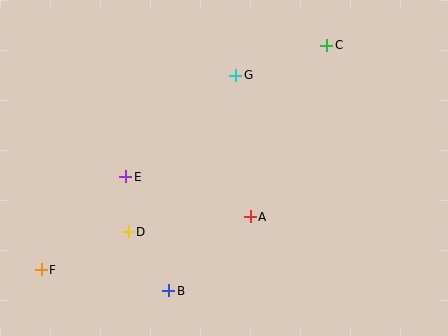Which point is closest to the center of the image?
Point A at (250, 217) is closest to the center.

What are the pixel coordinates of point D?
Point D is at (128, 232).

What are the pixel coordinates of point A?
Point A is at (250, 217).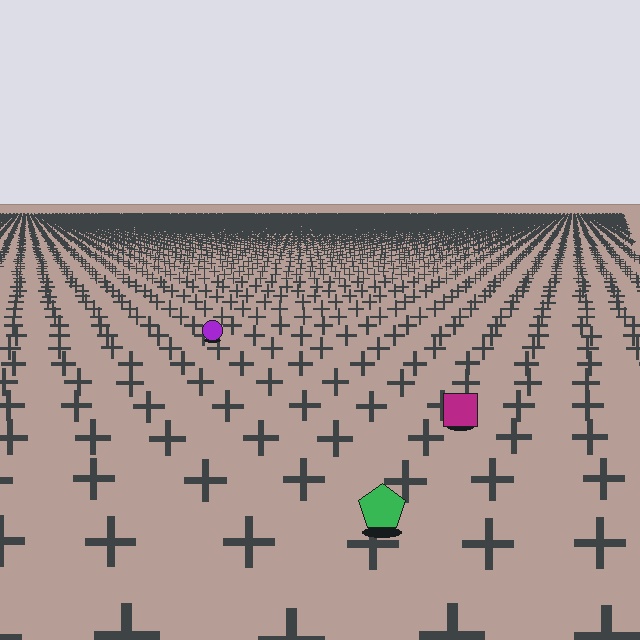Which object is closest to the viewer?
The green pentagon is closest. The texture marks near it are larger and more spread out.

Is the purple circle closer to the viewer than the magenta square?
No. The magenta square is closer — you can tell from the texture gradient: the ground texture is coarser near it.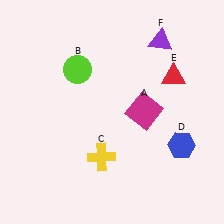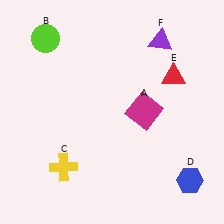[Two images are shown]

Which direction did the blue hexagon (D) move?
The blue hexagon (D) moved down.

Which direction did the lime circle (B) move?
The lime circle (B) moved left.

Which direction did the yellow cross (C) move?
The yellow cross (C) moved left.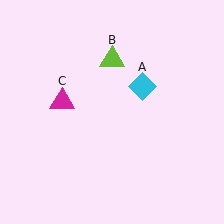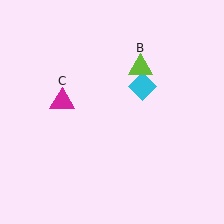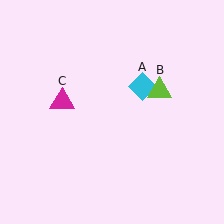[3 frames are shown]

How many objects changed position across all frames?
1 object changed position: lime triangle (object B).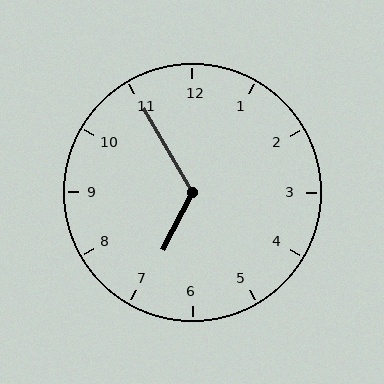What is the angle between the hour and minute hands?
Approximately 122 degrees.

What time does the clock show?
6:55.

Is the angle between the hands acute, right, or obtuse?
It is obtuse.